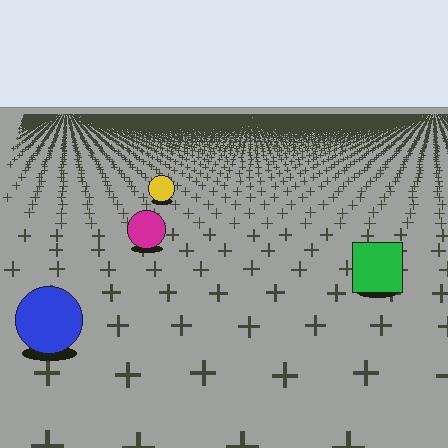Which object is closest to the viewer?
The blue circle is closest. The texture marks near it are larger and more spread out.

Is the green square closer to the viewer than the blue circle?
No. The blue circle is closer — you can tell from the texture gradient: the ground texture is coarser near it.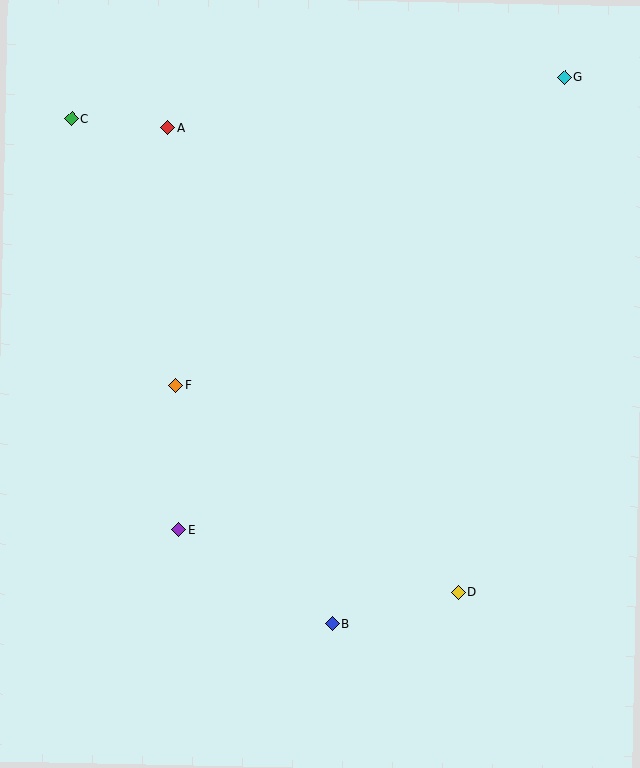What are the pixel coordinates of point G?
Point G is at (564, 77).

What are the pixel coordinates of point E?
Point E is at (178, 530).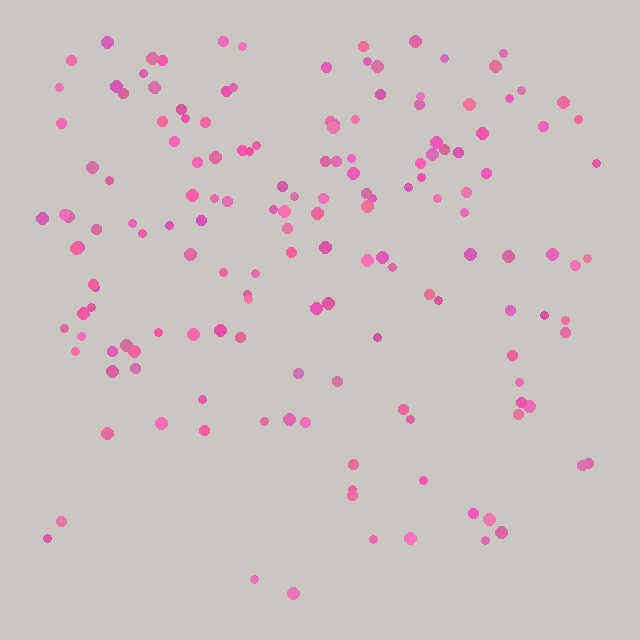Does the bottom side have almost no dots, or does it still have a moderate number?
Still a moderate number, just noticeably fewer than the top.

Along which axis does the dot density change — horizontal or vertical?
Vertical.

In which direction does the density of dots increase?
From bottom to top, with the top side densest.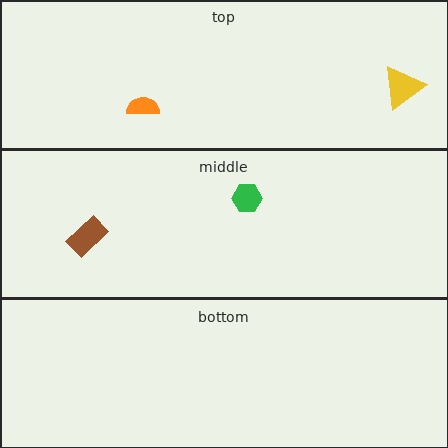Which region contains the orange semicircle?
The top region.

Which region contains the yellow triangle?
The top region.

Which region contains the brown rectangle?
The middle region.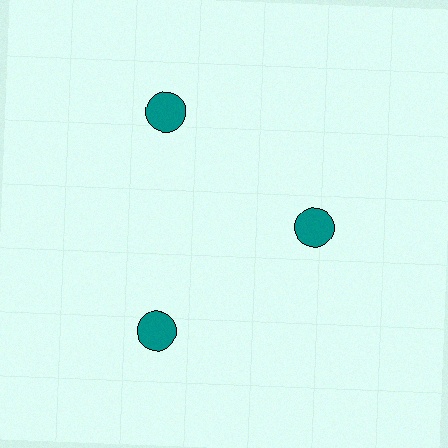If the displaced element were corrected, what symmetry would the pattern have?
It would have 3-fold rotational symmetry — the pattern would map onto itself every 120 degrees.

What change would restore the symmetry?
The symmetry would be restored by moving it outward, back onto the ring so that all 3 circles sit at equal angles and equal distance from the center.